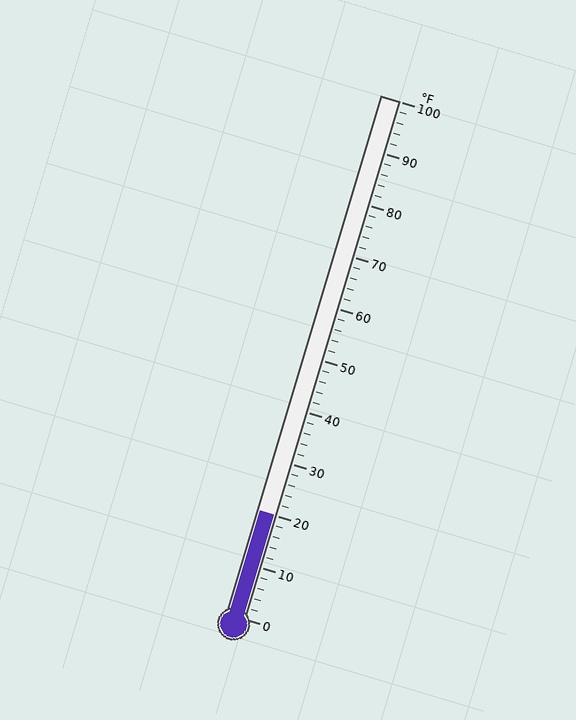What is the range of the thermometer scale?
The thermometer scale ranges from 0°F to 100°F.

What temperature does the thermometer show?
The thermometer shows approximately 20°F.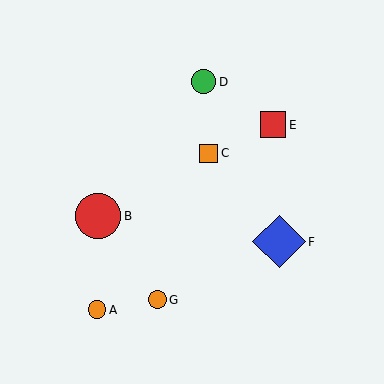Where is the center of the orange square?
The center of the orange square is at (208, 153).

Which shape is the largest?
The blue diamond (labeled F) is the largest.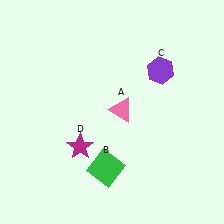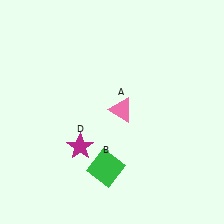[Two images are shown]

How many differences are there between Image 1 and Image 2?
There is 1 difference between the two images.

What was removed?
The purple hexagon (C) was removed in Image 2.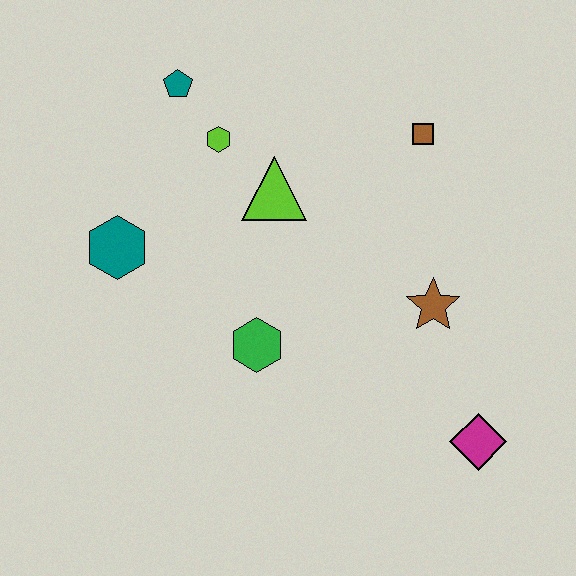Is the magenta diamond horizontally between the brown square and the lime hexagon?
No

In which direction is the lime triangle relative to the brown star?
The lime triangle is to the left of the brown star.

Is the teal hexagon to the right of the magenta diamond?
No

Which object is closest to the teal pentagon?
The lime hexagon is closest to the teal pentagon.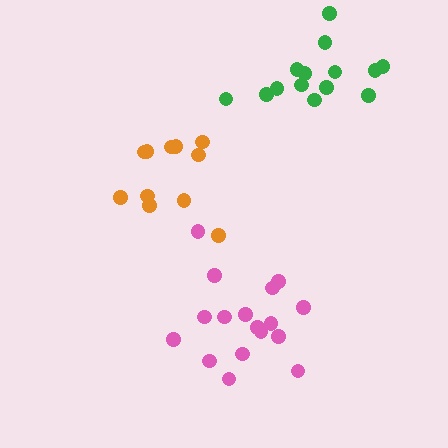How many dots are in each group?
Group 1: 17 dots, Group 2: 14 dots, Group 3: 11 dots (42 total).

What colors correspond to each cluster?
The clusters are colored: pink, green, orange.